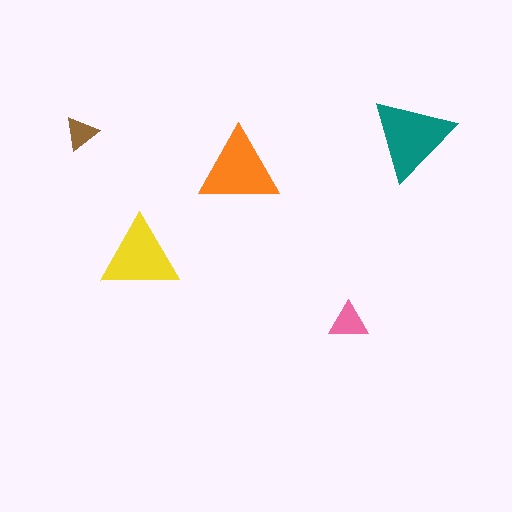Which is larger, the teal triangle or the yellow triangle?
The teal one.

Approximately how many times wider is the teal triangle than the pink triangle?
About 2 times wider.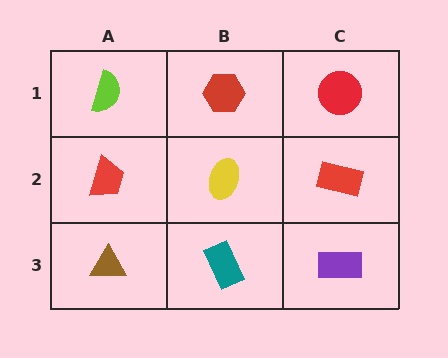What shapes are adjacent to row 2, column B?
A red hexagon (row 1, column B), a teal rectangle (row 3, column B), a red trapezoid (row 2, column A), a red rectangle (row 2, column C).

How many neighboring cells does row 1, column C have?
2.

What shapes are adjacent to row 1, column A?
A red trapezoid (row 2, column A), a red hexagon (row 1, column B).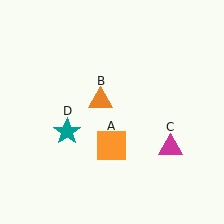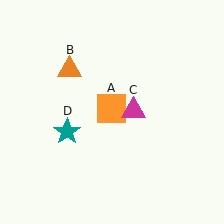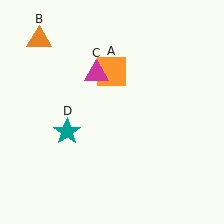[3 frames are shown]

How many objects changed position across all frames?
3 objects changed position: orange square (object A), orange triangle (object B), magenta triangle (object C).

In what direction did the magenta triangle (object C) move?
The magenta triangle (object C) moved up and to the left.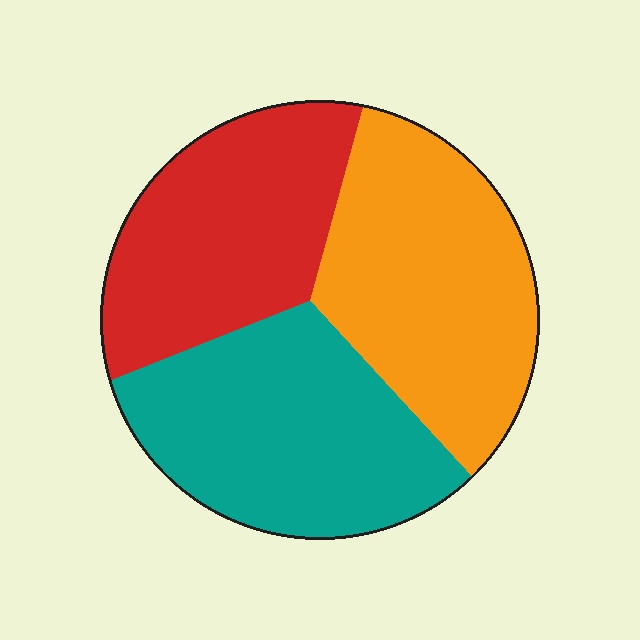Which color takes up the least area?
Red, at roughly 30%.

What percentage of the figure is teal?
Teal takes up about one third (1/3) of the figure.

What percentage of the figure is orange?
Orange covers about 35% of the figure.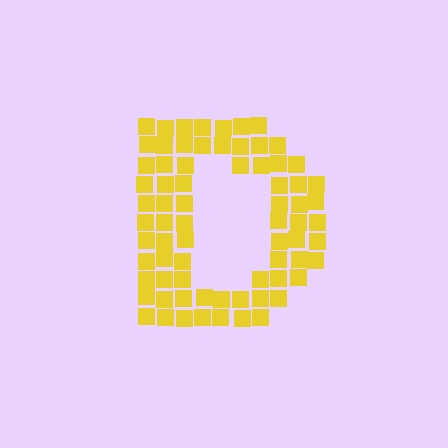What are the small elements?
The small elements are squares.